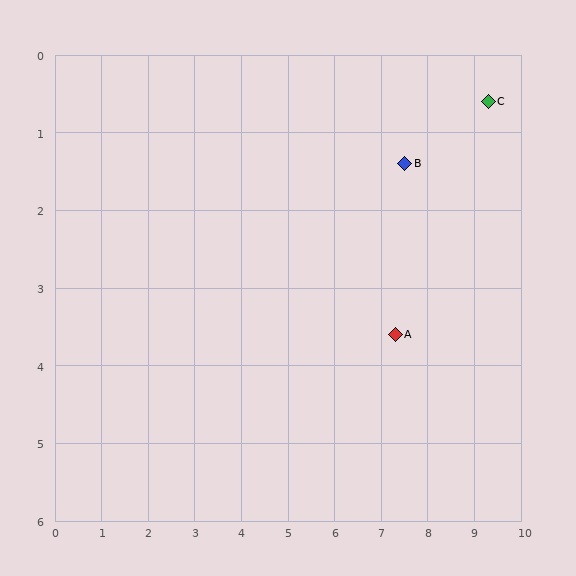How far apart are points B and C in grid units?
Points B and C are about 2.0 grid units apart.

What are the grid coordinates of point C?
Point C is at approximately (9.3, 0.6).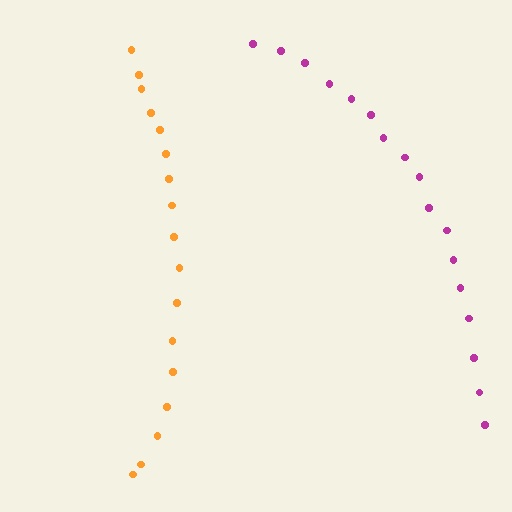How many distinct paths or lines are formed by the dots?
There are 2 distinct paths.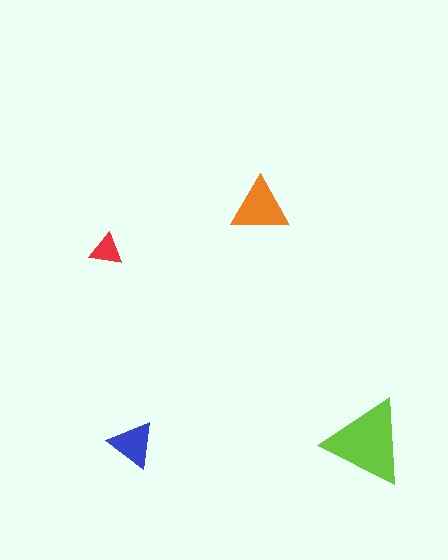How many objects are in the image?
There are 4 objects in the image.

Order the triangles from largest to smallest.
the lime one, the orange one, the blue one, the red one.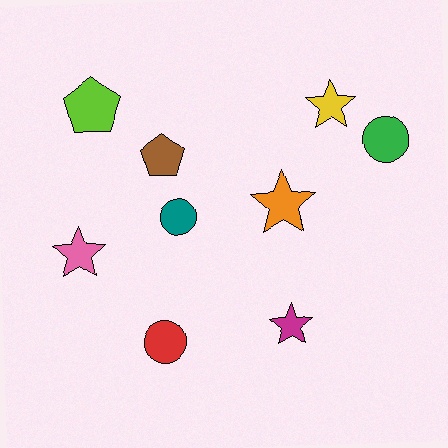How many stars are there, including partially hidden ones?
There are 4 stars.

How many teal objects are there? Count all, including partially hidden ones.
There is 1 teal object.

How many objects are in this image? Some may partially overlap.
There are 9 objects.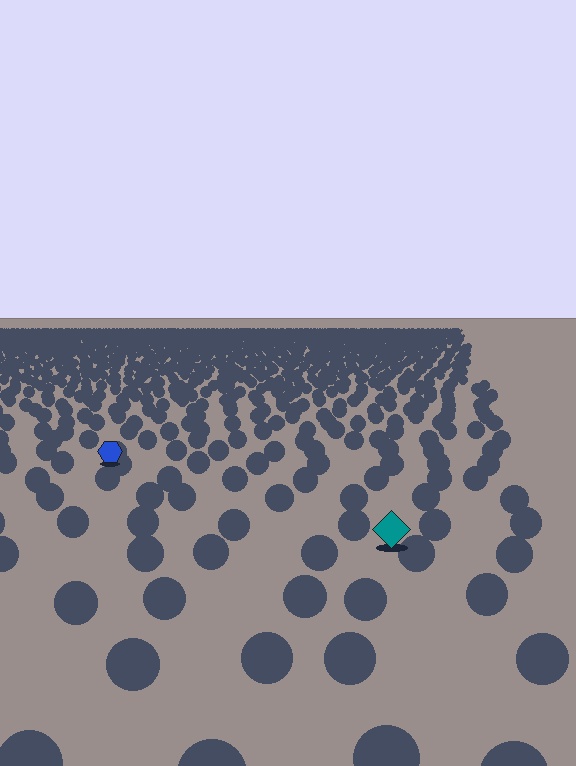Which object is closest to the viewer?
The teal diamond is closest. The texture marks near it are larger and more spread out.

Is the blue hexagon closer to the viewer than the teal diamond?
No. The teal diamond is closer — you can tell from the texture gradient: the ground texture is coarser near it.